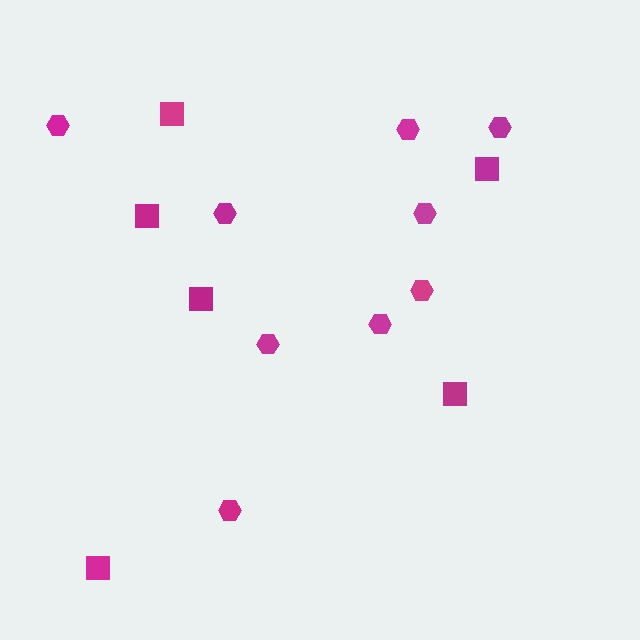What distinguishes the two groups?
There are 2 groups: one group of squares (6) and one group of hexagons (9).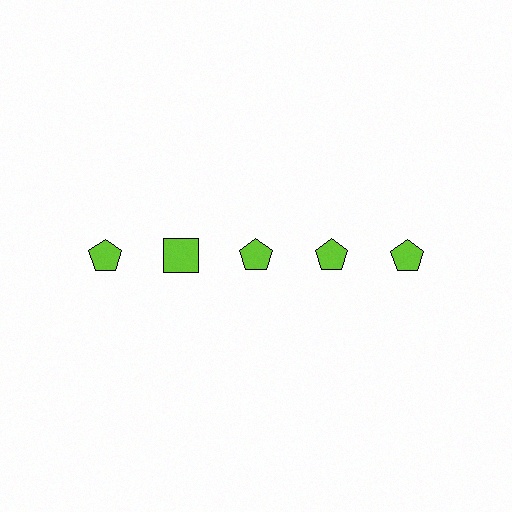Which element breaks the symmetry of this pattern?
The lime square in the top row, second from left column breaks the symmetry. All other shapes are lime pentagons.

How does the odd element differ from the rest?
It has a different shape: square instead of pentagon.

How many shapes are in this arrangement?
There are 5 shapes arranged in a grid pattern.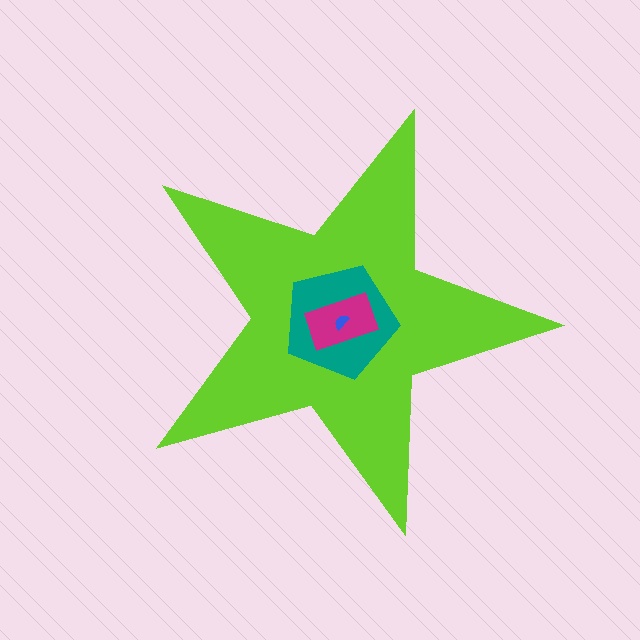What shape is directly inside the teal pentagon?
The magenta rectangle.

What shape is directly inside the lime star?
The teal pentagon.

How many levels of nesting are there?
4.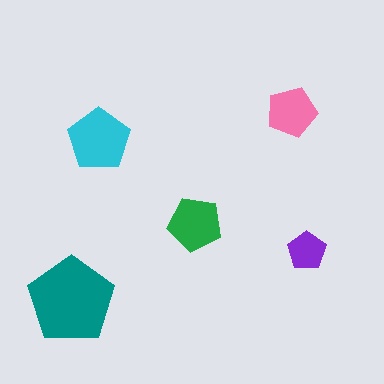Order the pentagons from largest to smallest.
the teal one, the cyan one, the green one, the pink one, the purple one.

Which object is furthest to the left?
The teal pentagon is leftmost.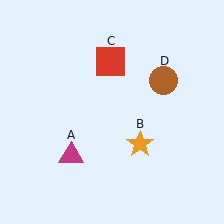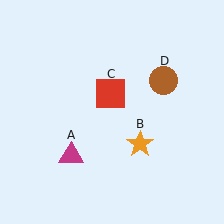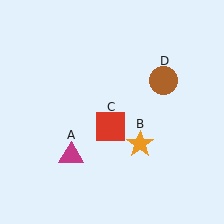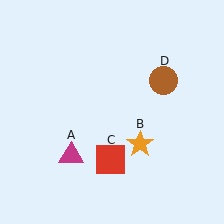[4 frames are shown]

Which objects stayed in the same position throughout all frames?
Magenta triangle (object A) and orange star (object B) and brown circle (object D) remained stationary.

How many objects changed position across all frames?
1 object changed position: red square (object C).